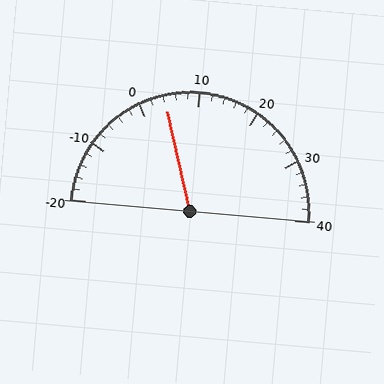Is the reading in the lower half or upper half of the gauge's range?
The reading is in the lower half of the range (-20 to 40).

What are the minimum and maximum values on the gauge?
The gauge ranges from -20 to 40.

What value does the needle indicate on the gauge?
The needle indicates approximately 4.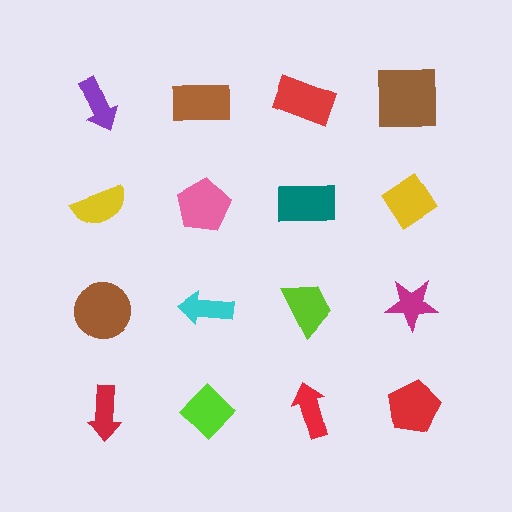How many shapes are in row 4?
4 shapes.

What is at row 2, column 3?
A teal rectangle.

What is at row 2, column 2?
A pink pentagon.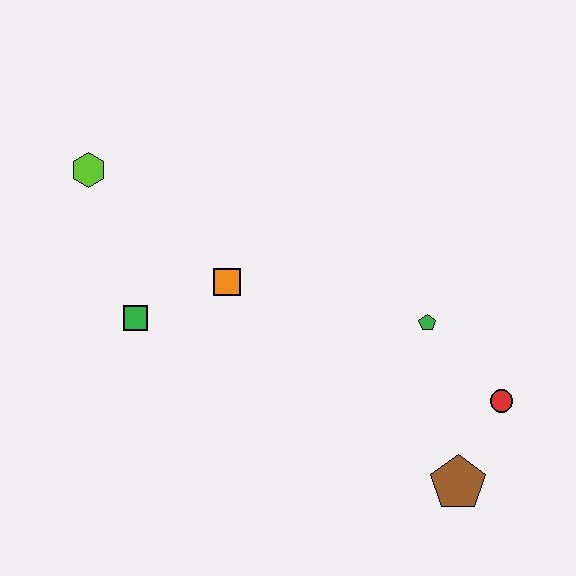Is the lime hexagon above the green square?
Yes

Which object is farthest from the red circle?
The lime hexagon is farthest from the red circle.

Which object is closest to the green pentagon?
The red circle is closest to the green pentagon.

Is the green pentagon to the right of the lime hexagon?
Yes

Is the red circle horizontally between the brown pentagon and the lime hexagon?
No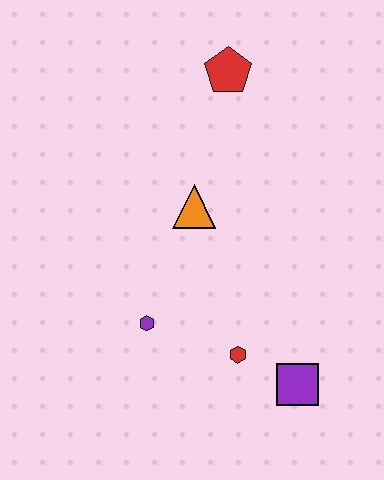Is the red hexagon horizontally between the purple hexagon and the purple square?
Yes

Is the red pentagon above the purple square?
Yes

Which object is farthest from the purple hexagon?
The red pentagon is farthest from the purple hexagon.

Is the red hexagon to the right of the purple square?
No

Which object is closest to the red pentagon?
The orange triangle is closest to the red pentagon.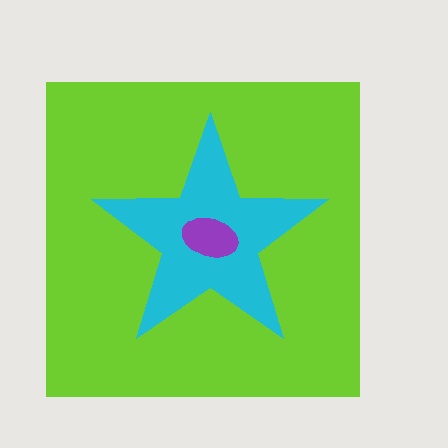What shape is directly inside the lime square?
The cyan star.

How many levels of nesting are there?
3.